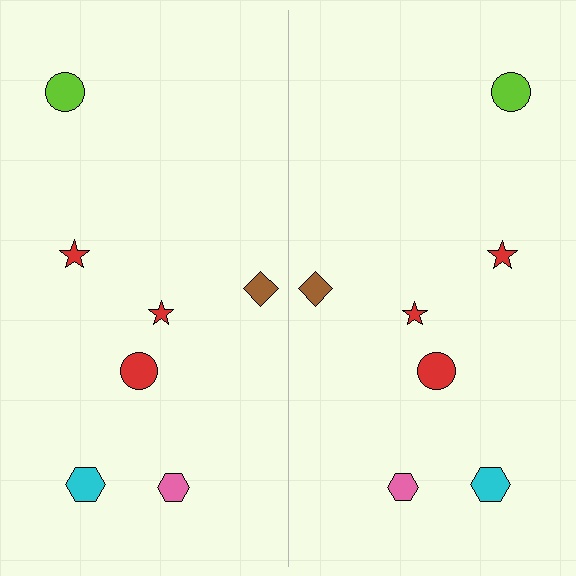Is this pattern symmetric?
Yes, this pattern has bilateral (reflection) symmetry.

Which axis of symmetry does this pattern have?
The pattern has a vertical axis of symmetry running through the center of the image.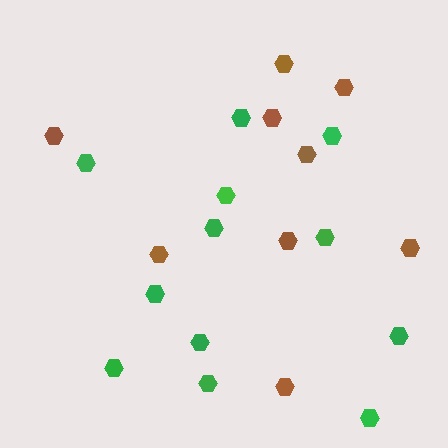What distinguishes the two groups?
There are 2 groups: one group of green hexagons (12) and one group of brown hexagons (9).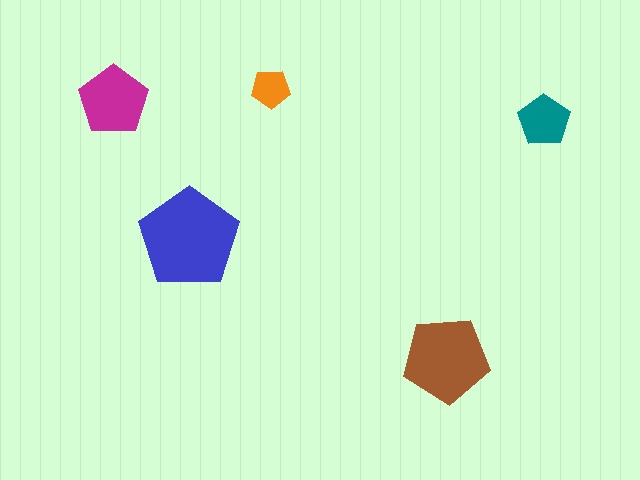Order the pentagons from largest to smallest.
the blue one, the brown one, the magenta one, the teal one, the orange one.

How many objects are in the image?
There are 5 objects in the image.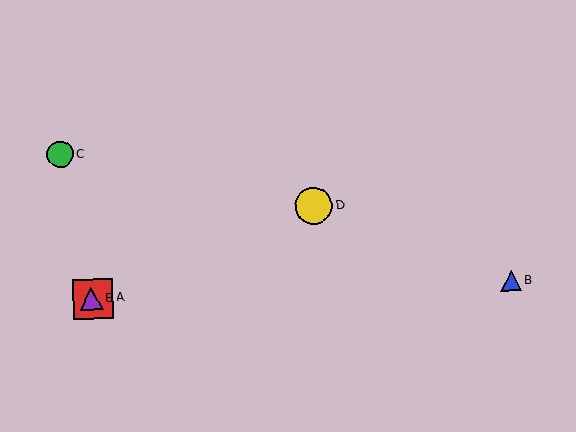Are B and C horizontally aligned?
No, B is at y≈281 and C is at y≈155.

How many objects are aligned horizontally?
3 objects (A, B, E) are aligned horizontally.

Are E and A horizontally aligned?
Yes, both are at y≈299.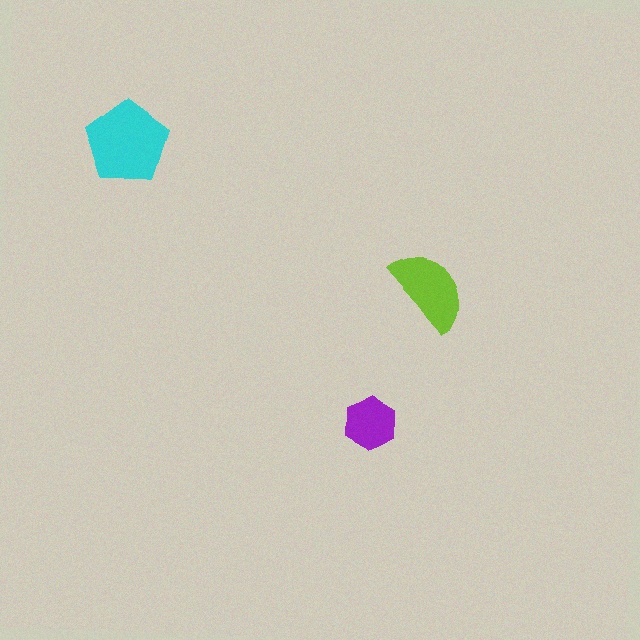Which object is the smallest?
The purple hexagon.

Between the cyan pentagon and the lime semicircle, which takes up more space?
The cyan pentagon.